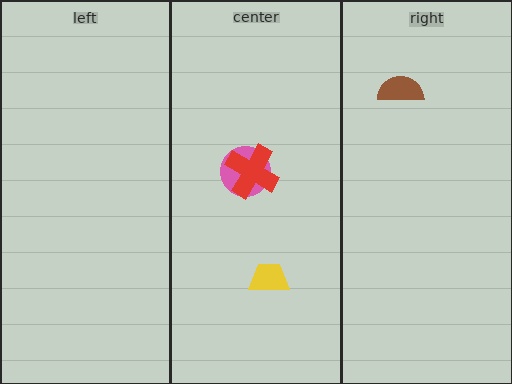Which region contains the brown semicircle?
The right region.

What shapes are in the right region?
The brown semicircle.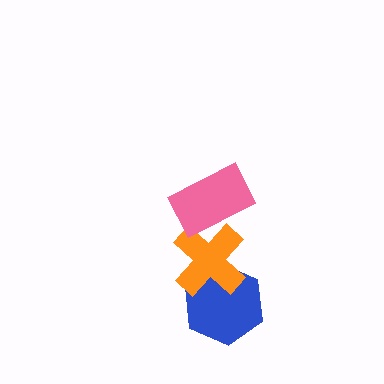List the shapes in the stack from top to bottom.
From top to bottom: the pink rectangle, the orange cross, the blue hexagon.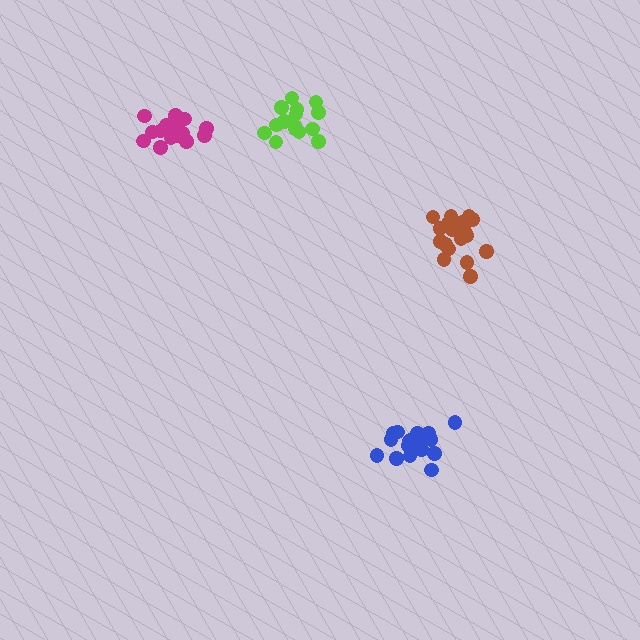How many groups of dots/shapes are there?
There are 4 groups.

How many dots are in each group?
Group 1: 15 dots, Group 2: 19 dots, Group 3: 21 dots, Group 4: 15 dots (70 total).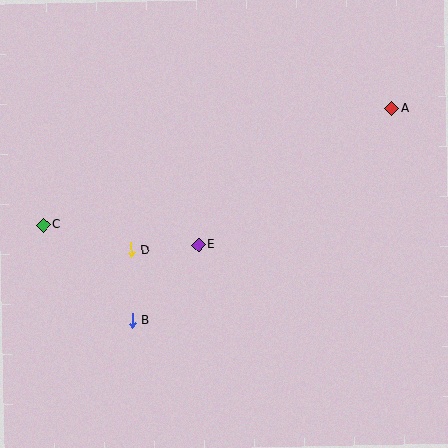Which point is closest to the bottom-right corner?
Point E is closest to the bottom-right corner.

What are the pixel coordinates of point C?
Point C is at (43, 225).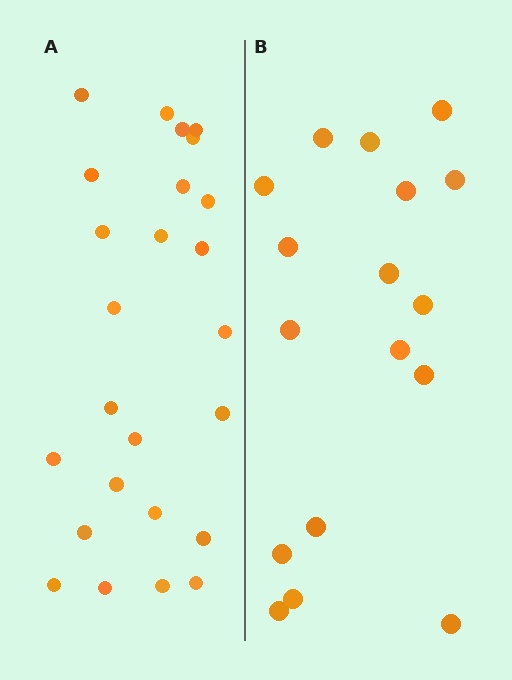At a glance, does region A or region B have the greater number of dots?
Region A (the left region) has more dots.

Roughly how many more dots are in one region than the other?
Region A has roughly 8 or so more dots than region B.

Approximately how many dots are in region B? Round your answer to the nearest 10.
About 20 dots. (The exact count is 17, which rounds to 20.)